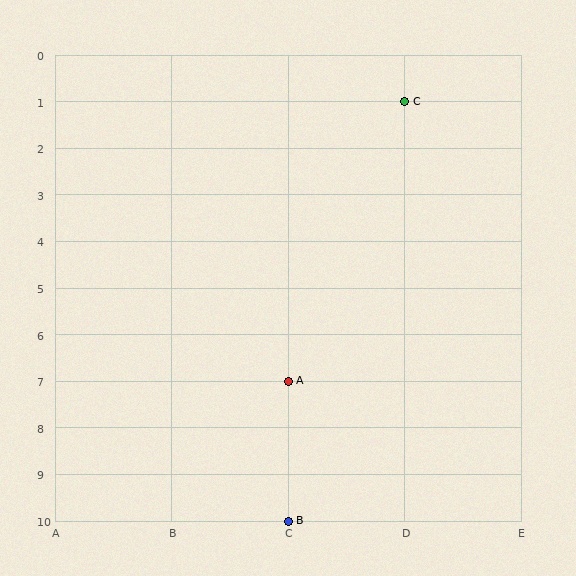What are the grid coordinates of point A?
Point A is at grid coordinates (C, 7).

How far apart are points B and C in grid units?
Points B and C are 1 column and 9 rows apart (about 9.1 grid units diagonally).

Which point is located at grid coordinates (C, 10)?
Point B is at (C, 10).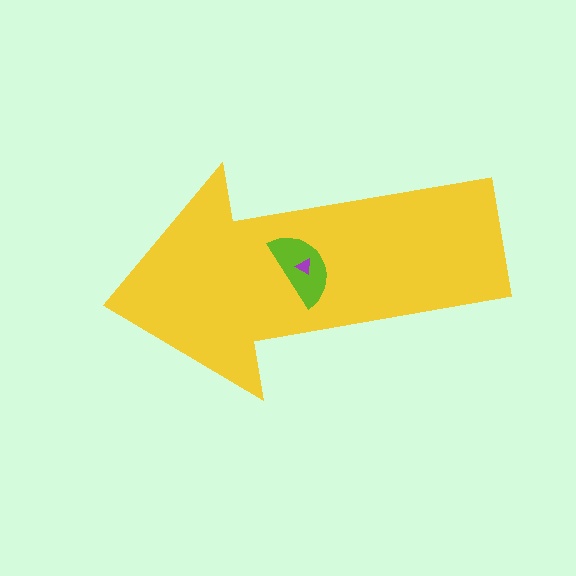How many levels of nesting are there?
3.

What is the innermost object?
The purple triangle.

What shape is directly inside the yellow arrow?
The lime semicircle.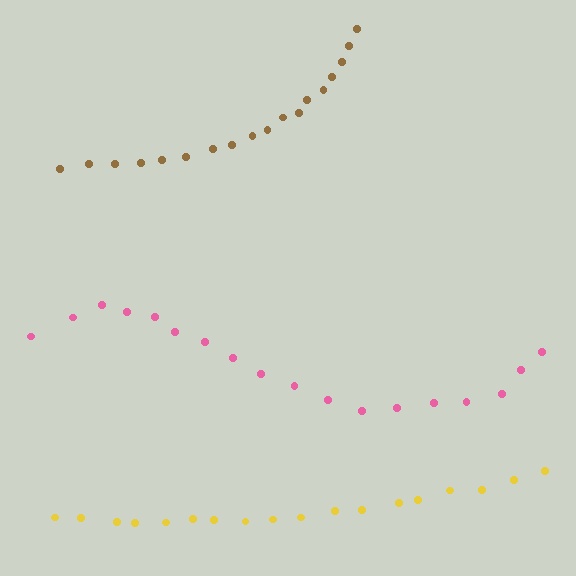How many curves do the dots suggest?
There are 3 distinct paths.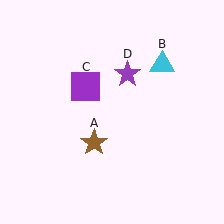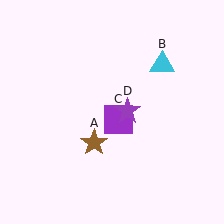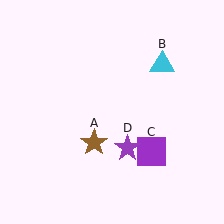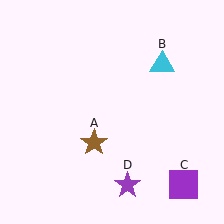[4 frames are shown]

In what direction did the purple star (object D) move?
The purple star (object D) moved down.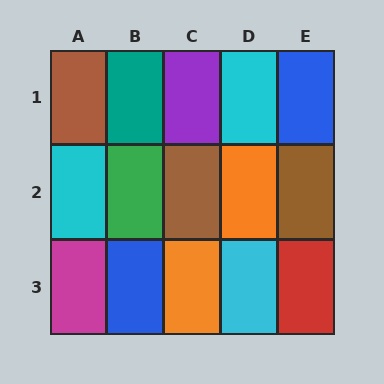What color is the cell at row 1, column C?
Purple.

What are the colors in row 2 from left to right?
Cyan, green, brown, orange, brown.